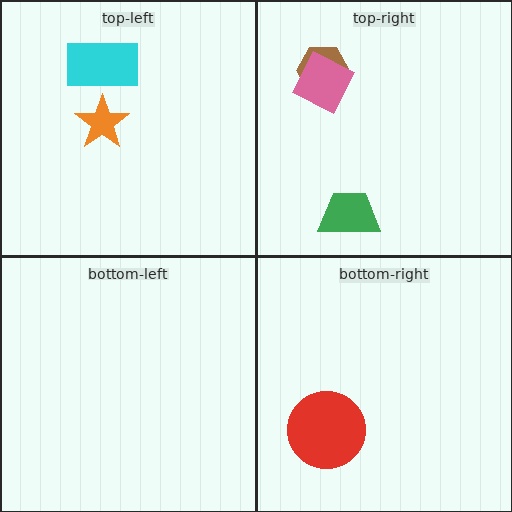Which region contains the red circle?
The bottom-right region.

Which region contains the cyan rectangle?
The top-left region.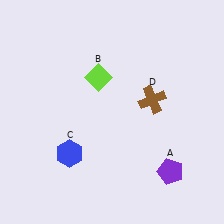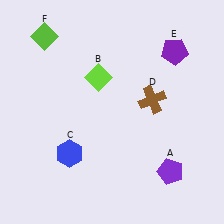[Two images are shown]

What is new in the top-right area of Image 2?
A purple pentagon (E) was added in the top-right area of Image 2.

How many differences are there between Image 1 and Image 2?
There are 2 differences between the two images.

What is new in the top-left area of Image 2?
A lime diamond (F) was added in the top-left area of Image 2.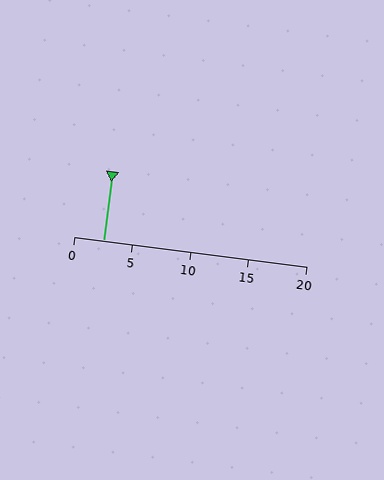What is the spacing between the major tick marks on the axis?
The major ticks are spaced 5 apart.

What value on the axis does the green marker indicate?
The marker indicates approximately 2.5.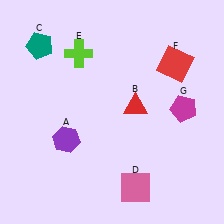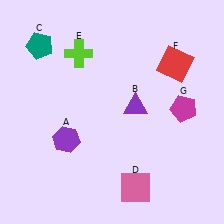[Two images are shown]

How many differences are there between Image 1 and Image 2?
There is 1 difference between the two images.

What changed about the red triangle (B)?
In Image 1, B is red. In Image 2, it changed to purple.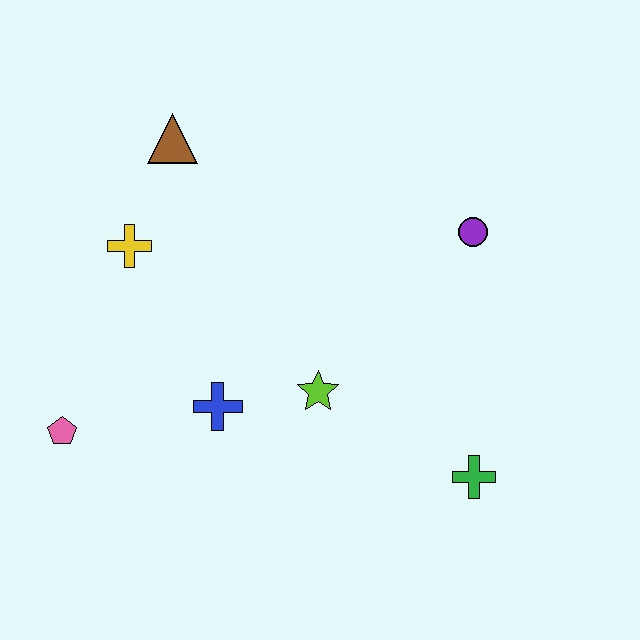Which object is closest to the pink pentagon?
The blue cross is closest to the pink pentagon.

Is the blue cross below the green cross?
No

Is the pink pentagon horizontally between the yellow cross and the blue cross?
No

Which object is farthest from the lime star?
The brown triangle is farthest from the lime star.